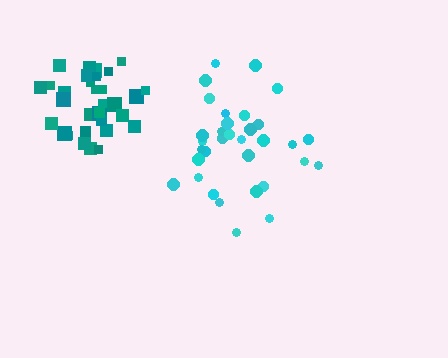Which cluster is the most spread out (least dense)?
Cyan.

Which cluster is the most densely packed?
Teal.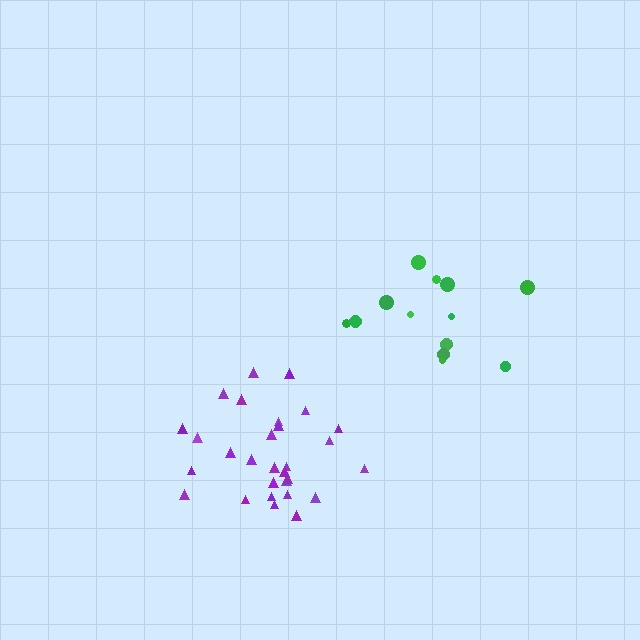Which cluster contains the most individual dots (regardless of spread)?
Purple (29).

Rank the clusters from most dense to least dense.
purple, green.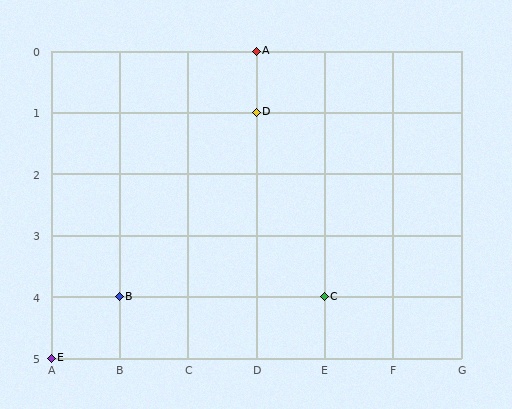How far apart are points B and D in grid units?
Points B and D are 2 columns and 3 rows apart (about 3.6 grid units diagonally).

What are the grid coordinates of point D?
Point D is at grid coordinates (D, 1).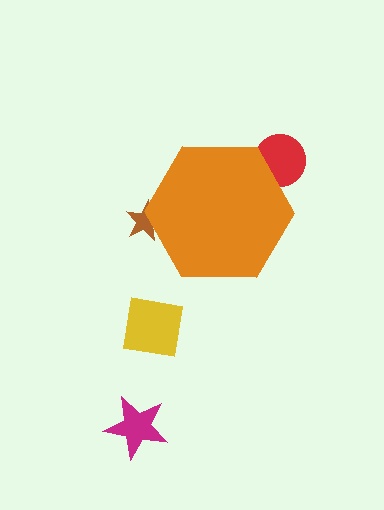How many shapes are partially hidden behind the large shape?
2 shapes are partially hidden.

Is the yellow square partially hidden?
No, the yellow square is fully visible.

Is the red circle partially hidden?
Yes, the red circle is partially hidden behind the orange hexagon.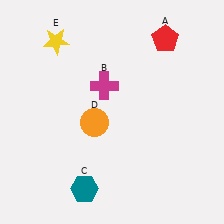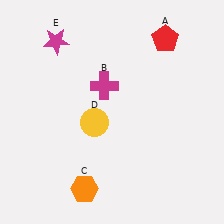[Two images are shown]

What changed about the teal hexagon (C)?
In Image 1, C is teal. In Image 2, it changed to orange.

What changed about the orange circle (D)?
In Image 1, D is orange. In Image 2, it changed to yellow.